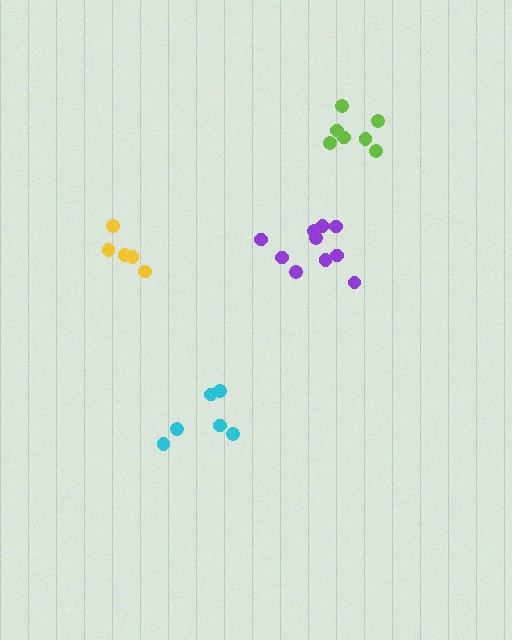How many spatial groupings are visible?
There are 4 spatial groupings.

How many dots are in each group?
Group 1: 5 dots, Group 2: 6 dots, Group 3: 10 dots, Group 4: 7 dots (28 total).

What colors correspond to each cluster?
The clusters are colored: yellow, cyan, purple, lime.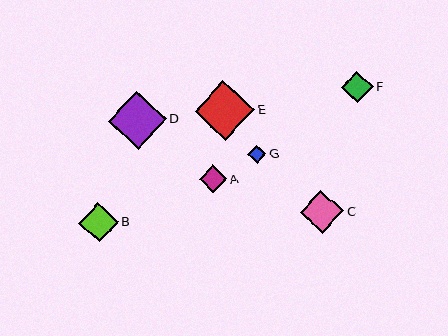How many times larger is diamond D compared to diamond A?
Diamond D is approximately 2.1 times the size of diamond A.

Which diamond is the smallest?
Diamond G is the smallest with a size of approximately 18 pixels.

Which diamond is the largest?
Diamond E is the largest with a size of approximately 60 pixels.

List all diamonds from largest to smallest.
From largest to smallest: E, D, C, B, F, A, G.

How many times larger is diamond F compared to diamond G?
Diamond F is approximately 1.7 times the size of diamond G.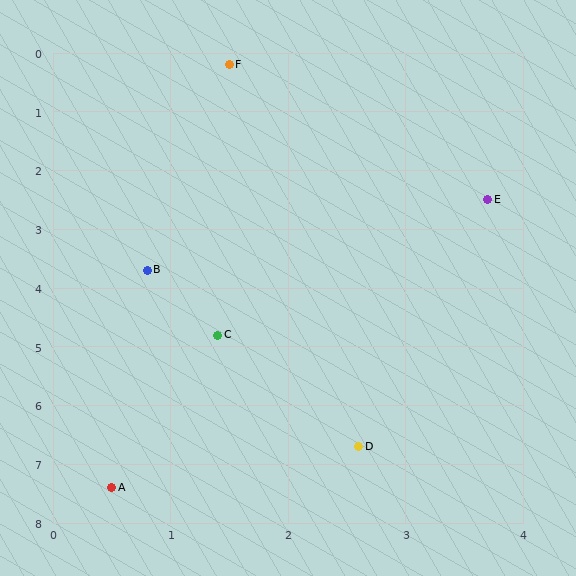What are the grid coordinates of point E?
Point E is at approximately (3.7, 2.5).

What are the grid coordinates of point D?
Point D is at approximately (2.6, 6.7).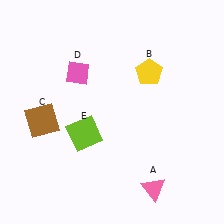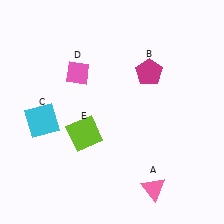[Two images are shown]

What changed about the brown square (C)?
In Image 1, C is brown. In Image 2, it changed to cyan.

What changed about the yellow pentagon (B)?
In Image 1, B is yellow. In Image 2, it changed to magenta.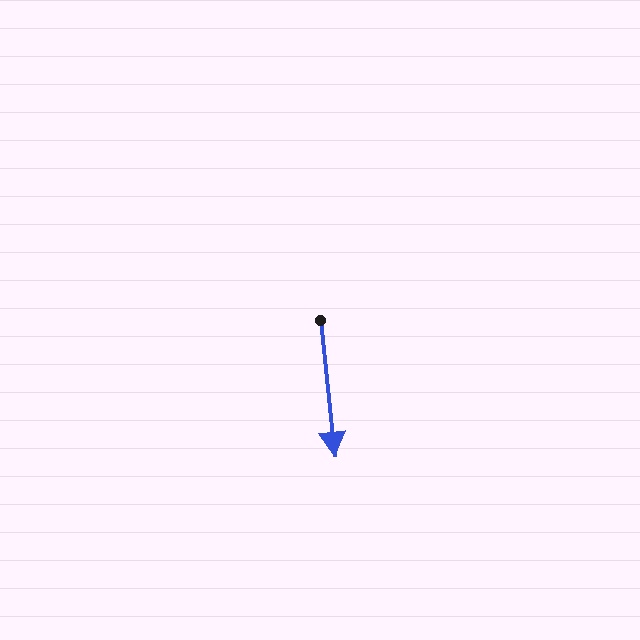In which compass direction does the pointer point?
South.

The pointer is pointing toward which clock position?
Roughly 6 o'clock.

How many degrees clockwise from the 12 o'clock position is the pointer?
Approximately 174 degrees.